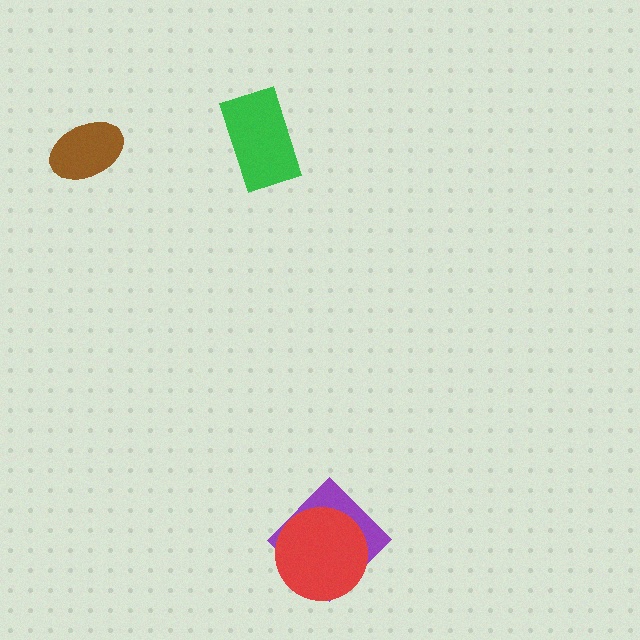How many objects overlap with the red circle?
1 object overlaps with the red circle.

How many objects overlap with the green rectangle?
0 objects overlap with the green rectangle.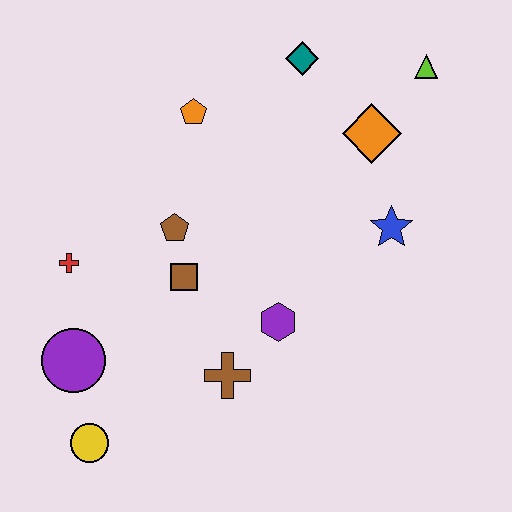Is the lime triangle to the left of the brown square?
No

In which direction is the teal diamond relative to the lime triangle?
The teal diamond is to the left of the lime triangle.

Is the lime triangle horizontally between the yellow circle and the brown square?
No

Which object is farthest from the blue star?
The yellow circle is farthest from the blue star.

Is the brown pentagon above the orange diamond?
No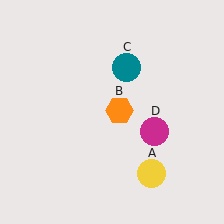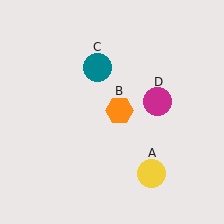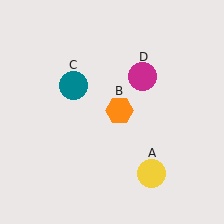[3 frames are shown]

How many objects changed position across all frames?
2 objects changed position: teal circle (object C), magenta circle (object D).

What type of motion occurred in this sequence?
The teal circle (object C), magenta circle (object D) rotated counterclockwise around the center of the scene.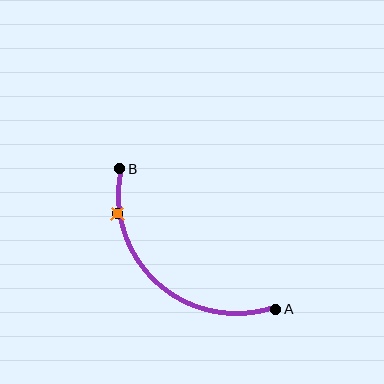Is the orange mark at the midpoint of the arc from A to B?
No. The orange mark lies on the arc but is closer to endpoint B. The arc midpoint would be at the point on the curve equidistant along the arc from both A and B.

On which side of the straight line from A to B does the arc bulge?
The arc bulges below and to the left of the straight line connecting A and B.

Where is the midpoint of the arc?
The arc midpoint is the point on the curve farthest from the straight line joining A and B. It sits below and to the left of that line.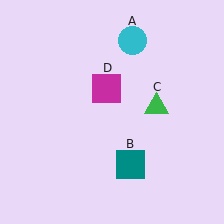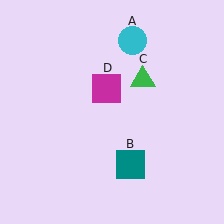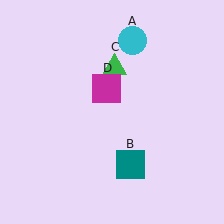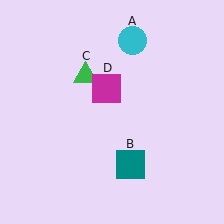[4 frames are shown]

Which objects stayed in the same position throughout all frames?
Cyan circle (object A) and teal square (object B) and magenta square (object D) remained stationary.